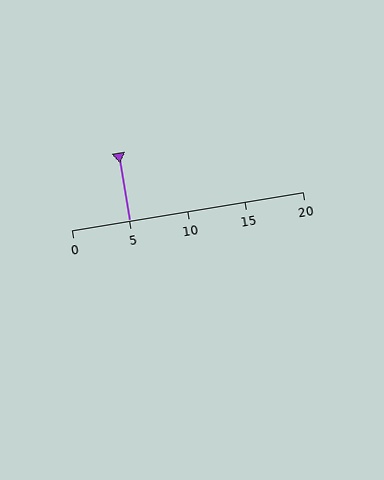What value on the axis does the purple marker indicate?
The marker indicates approximately 5.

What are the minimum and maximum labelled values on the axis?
The axis runs from 0 to 20.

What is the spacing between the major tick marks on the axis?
The major ticks are spaced 5 apart.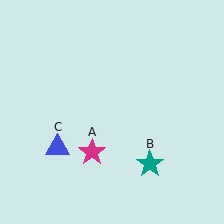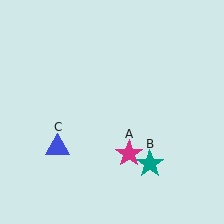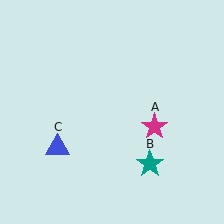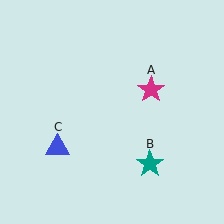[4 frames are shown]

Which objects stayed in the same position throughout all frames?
Teal star (object B) and blue triangle (object C) remained stationary.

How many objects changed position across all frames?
1 object changed position: magenta star (object A).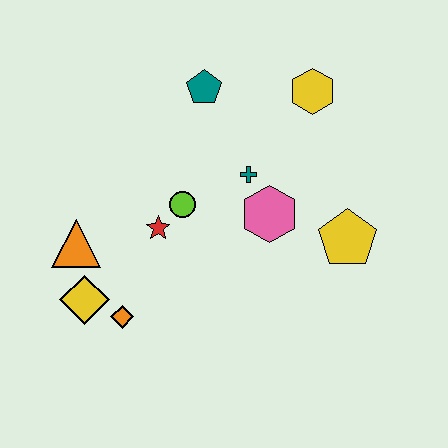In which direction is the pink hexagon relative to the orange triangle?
The pink hexagon is to the right of the orange triangle.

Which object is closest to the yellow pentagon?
The pink hexagon is closest to the yellow pentagon.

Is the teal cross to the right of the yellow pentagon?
No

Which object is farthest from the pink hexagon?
The yellow diamond is farthest from the pink hexagon.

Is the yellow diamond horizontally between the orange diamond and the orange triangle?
Yes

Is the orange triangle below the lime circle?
Yes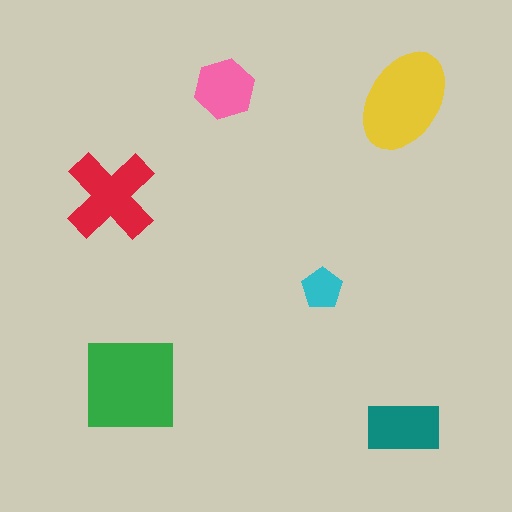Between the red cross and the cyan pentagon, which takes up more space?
The red cross.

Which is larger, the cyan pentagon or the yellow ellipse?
The yellow ellipse.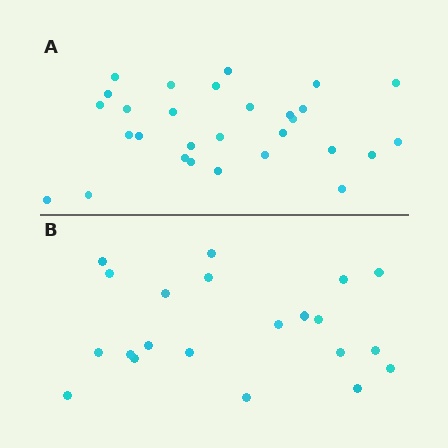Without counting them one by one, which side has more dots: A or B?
Region A (the top region) has more dots.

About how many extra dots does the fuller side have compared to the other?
Region A has roughly 8 or so more dots than region B.